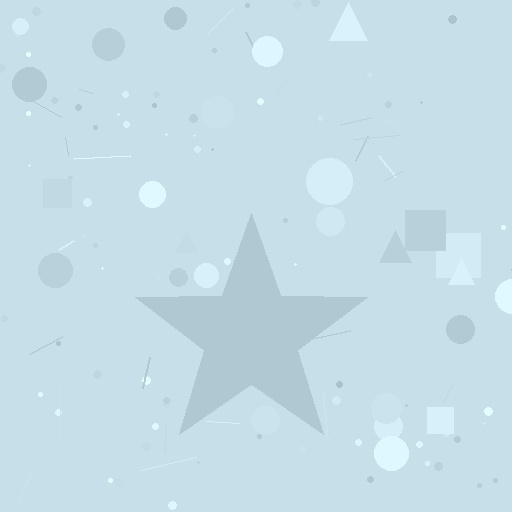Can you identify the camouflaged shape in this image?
The camouflaged shape is a star.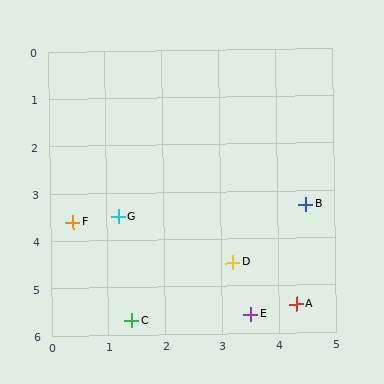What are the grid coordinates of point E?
Point E is at approximately (3.5, 5.6).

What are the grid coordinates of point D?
Point D is at approximately (3.2, 4.5).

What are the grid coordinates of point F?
Point F is at approximately (0.4, 3.6).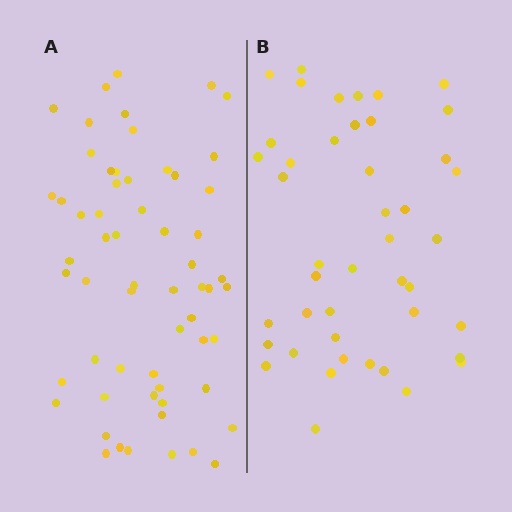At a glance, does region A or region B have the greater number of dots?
Region A (the left region) has more dots.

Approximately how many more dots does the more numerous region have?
Region A has approximately 15 more dots than region B.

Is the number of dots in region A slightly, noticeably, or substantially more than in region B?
Region A has noticeably more, but not dramatically so. The ratio is roughly 1.4 to 1.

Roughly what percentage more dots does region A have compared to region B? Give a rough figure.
About 35% more.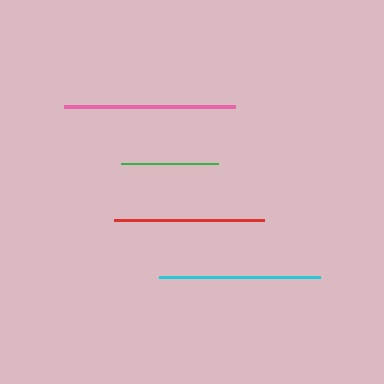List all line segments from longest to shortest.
From longest to shortest: pink, cyan, red, green.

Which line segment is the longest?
The pink line is the longest at approximately 171 pixels.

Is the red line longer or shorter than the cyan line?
The cyan line is longer than the red line.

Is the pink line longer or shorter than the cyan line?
The pink line is longer than the cyan line.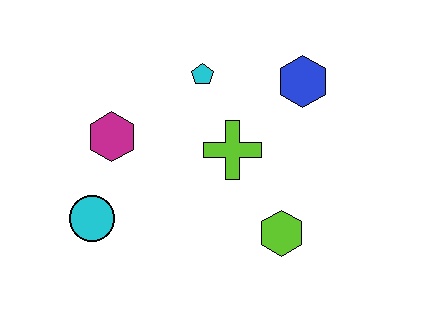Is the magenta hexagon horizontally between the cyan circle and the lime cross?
Yes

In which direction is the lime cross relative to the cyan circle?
The lime cross is to the right of the cyan circle.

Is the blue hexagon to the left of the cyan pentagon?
No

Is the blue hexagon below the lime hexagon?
No